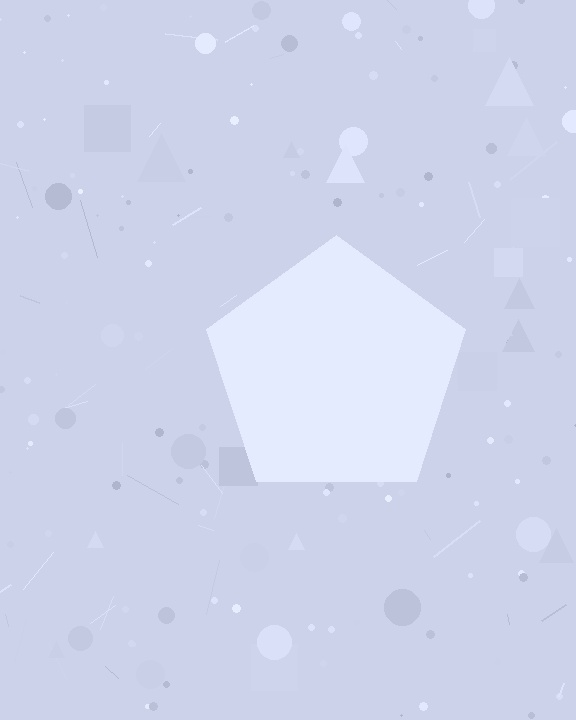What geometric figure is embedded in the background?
A pentagon is embedded in the background.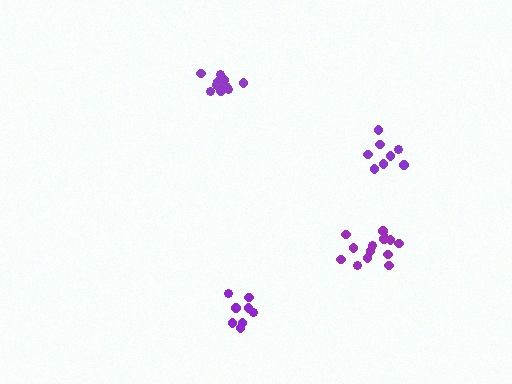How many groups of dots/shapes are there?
There are 4 groups.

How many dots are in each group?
Group 1: 11 dots, Group 2: 8 dots, Group 3: 8 dots, Group 4: 14 dots (41 total).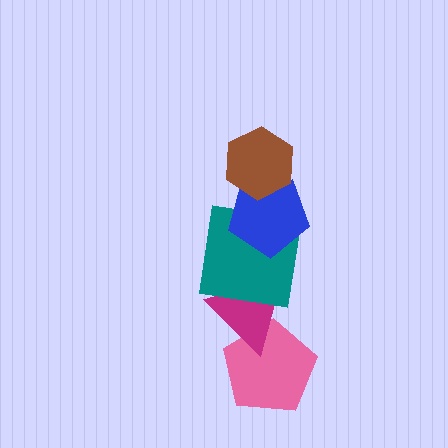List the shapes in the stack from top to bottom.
From top to bottom: the brown hexagon, the blue pentagon, the teal square, the magenta triangle, the pink pentagon.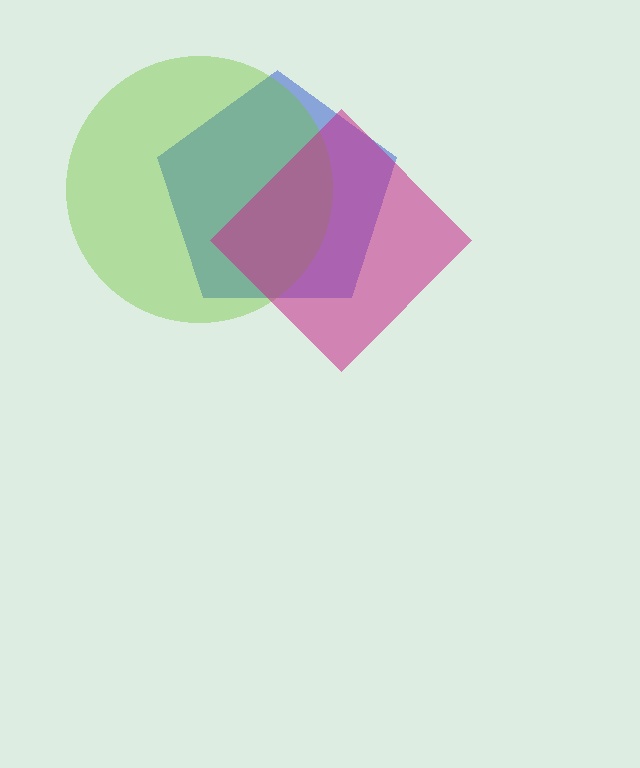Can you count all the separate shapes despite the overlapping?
Yes, there are 3 separate shapes.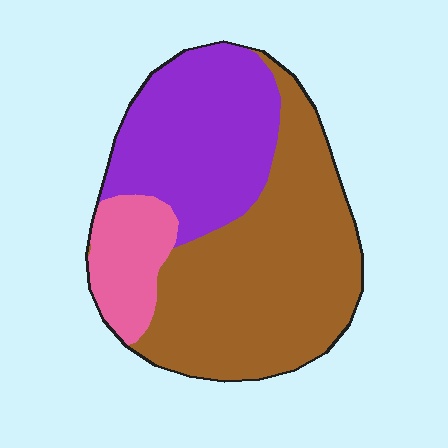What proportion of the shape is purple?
Purple takes up about one third (1/3) of the shape.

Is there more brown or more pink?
Brown.